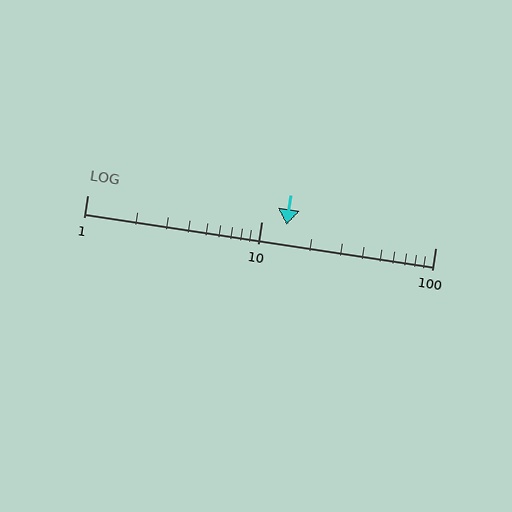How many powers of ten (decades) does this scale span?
The scale spans 2 decades, from 1 to 100.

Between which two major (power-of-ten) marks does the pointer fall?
The pointer is between 10 and 100.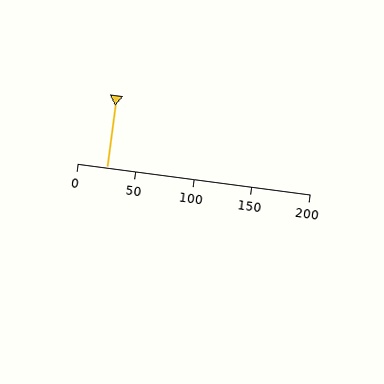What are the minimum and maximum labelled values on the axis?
The axis runs from 0 to 200.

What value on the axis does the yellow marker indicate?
The marker indicates approximately 25.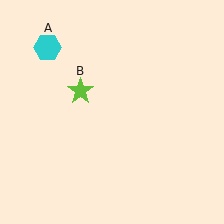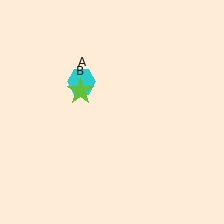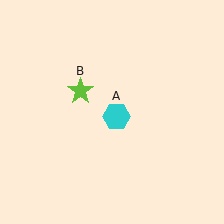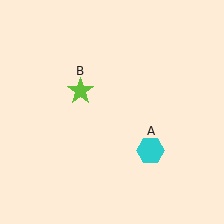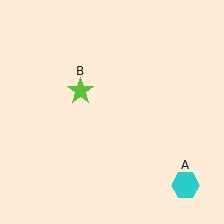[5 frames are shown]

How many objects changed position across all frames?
1 object changed position: cyan hexagon (object A).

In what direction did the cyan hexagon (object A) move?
The cyan hexagon (object A) moved down and to the right.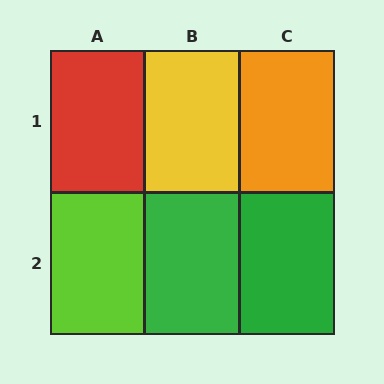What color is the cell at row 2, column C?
Green.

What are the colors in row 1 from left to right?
Red, yellow, orange.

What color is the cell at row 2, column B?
Green.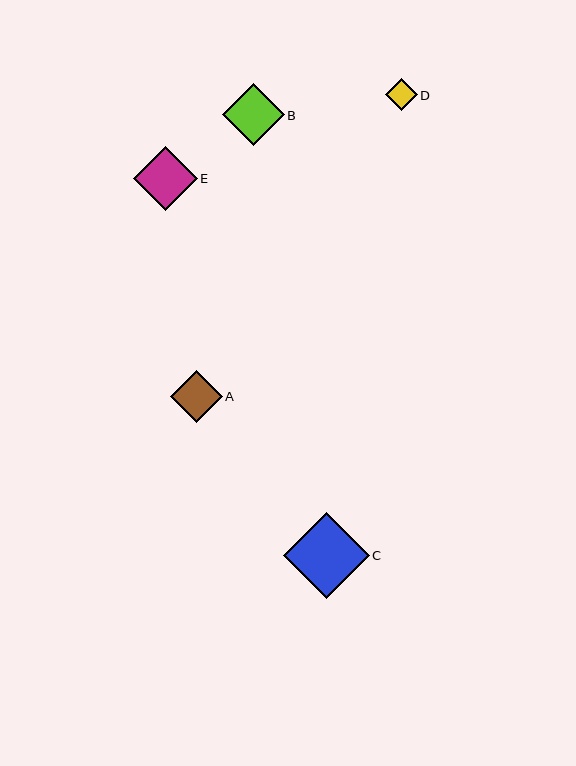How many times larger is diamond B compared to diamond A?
Diamond B is approximately 1.2 times the size of diamond A.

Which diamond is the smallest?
Diamond D is the smallest with a size of approximately 32 pixels.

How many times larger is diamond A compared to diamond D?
Diamond A is approximately 1.6 times the size of diamond D.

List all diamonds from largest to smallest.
From largest to smallest: C, E, B, A, D.